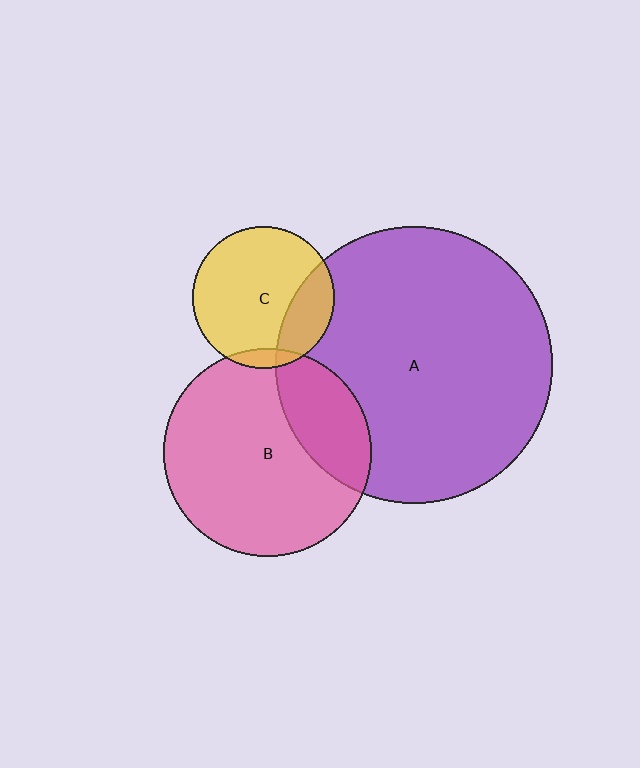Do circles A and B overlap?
Yes.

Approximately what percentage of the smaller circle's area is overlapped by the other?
Approximately 25%.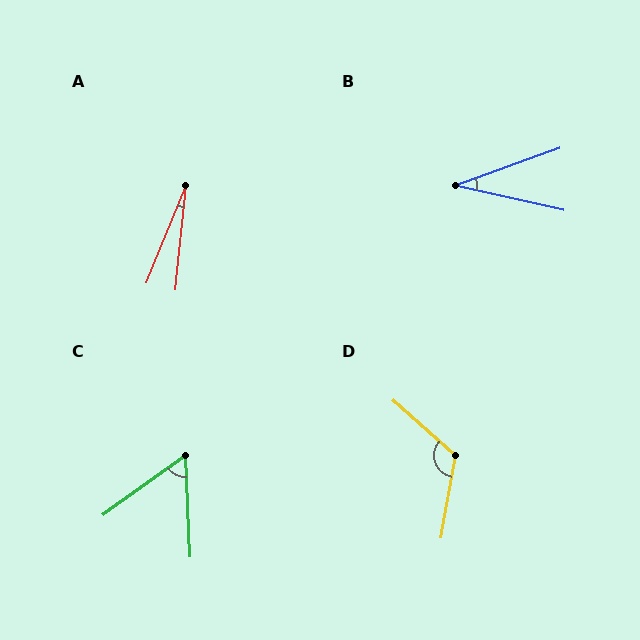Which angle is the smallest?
A, at approximately 16 degrees.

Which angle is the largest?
D, at approximately 122 degrees.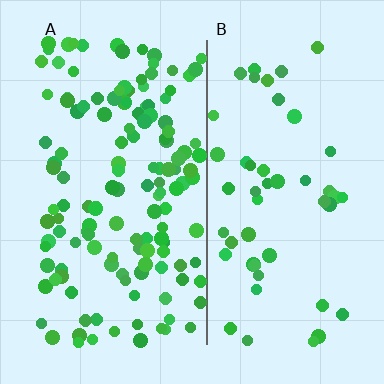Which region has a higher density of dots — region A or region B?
A (the left).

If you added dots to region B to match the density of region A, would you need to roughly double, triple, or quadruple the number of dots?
Approximately triple.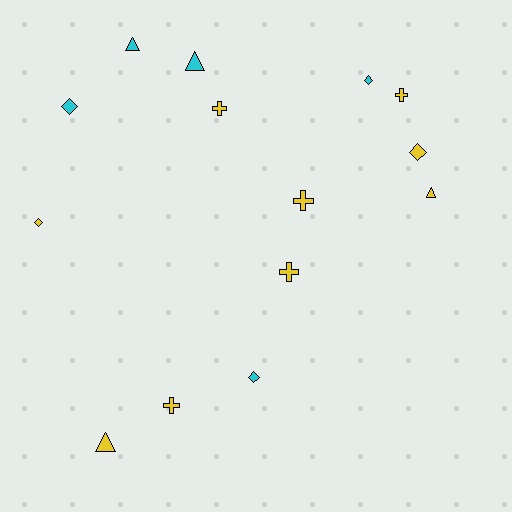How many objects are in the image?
There are 14 objects.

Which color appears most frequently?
Yellow, with 9 objects.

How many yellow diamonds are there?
There are 2 yellow diamonds.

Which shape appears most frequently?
Diamond, with 5 objects.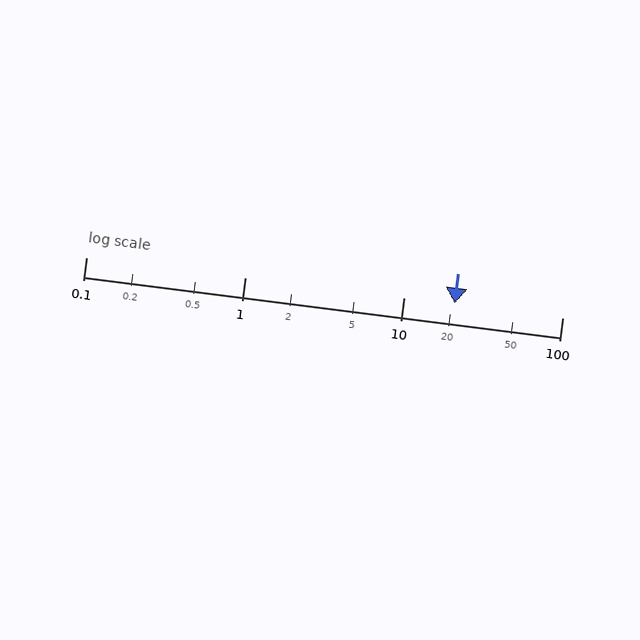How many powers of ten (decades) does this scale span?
The scale spans 3 decades, from 0.1 to 100.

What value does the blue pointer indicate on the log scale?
The pointer indicates approximately 21.